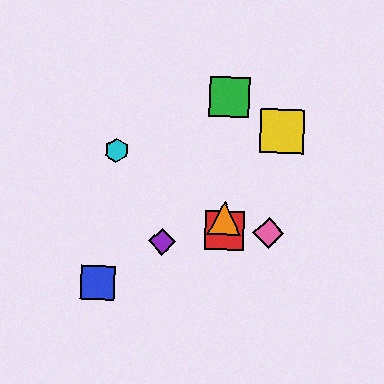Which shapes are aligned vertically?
The red square, the green square, the orange triangle are aligned vertically.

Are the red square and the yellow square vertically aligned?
No, the red square is at x≈224 and the yellow square is at x≈282.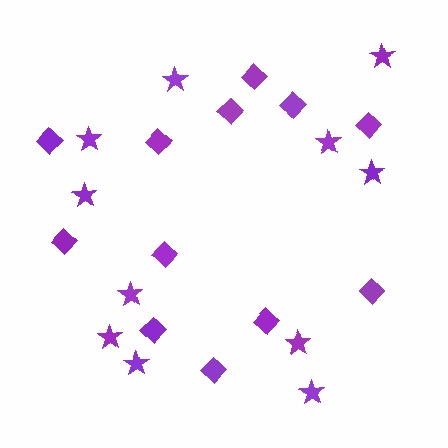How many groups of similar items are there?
There are 2 groups: one group of diamonds (12) and one group of stars (11).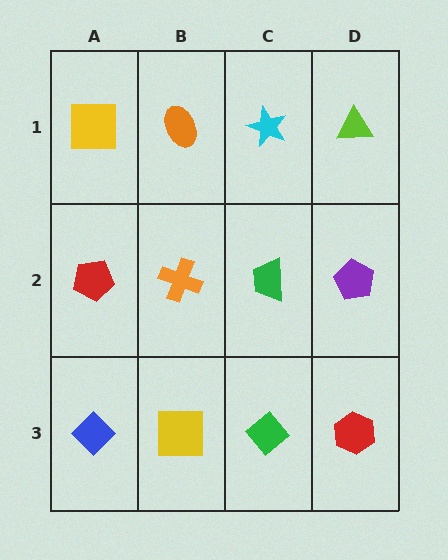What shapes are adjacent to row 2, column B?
An orange ellipse (row 1, column B), a yellow square (row 3, column B), a red pentagon (row 2, column A), a green trapezoid (row 2, column C).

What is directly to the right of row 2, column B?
A green trapezoid.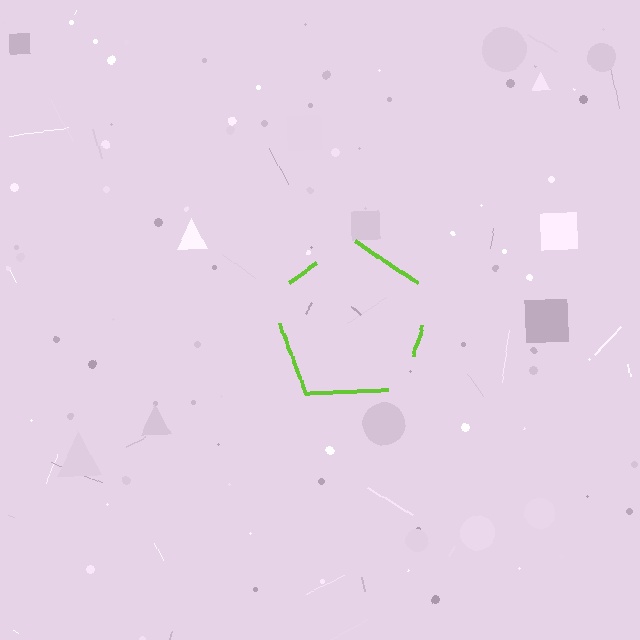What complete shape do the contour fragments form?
The contour fragments form a pentagon.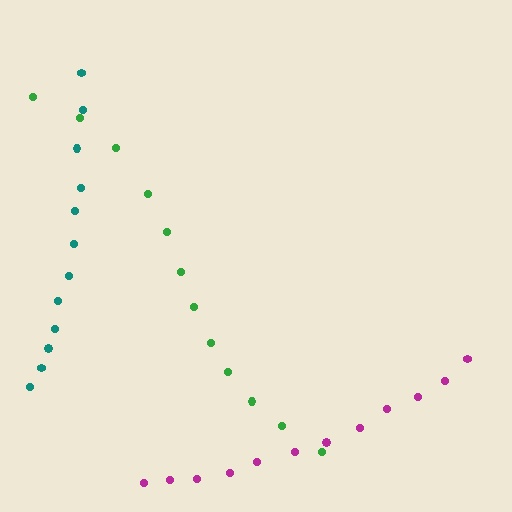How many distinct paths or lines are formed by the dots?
There are 3 distinct paths.